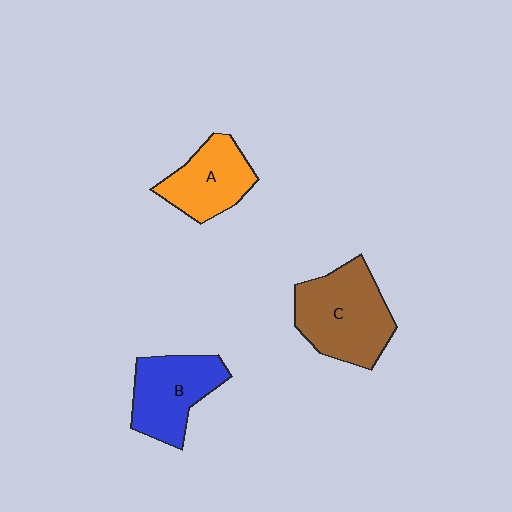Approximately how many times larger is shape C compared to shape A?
Approximately 1.4 times.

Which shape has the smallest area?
Shape A (orange).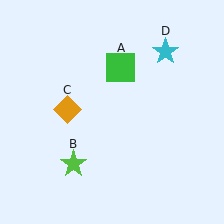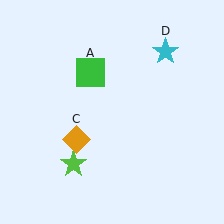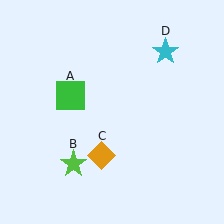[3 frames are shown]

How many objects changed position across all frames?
2 objects changed position: green square (object A), orange diamond (object C).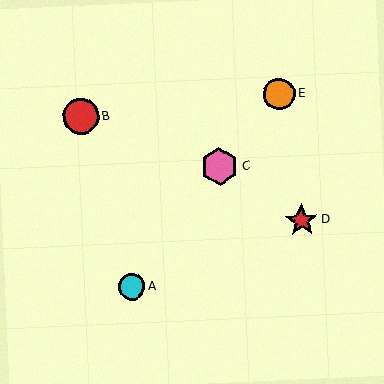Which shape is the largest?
The pink hexagon (labeled C) is the largest.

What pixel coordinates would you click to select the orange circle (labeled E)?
Click at (279, 94) to select the orange circle E.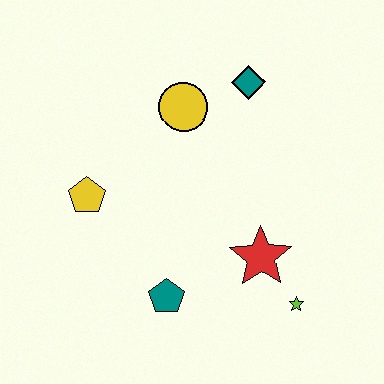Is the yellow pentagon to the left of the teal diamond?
Yes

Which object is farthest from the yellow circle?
The lime star is farthest from the yellow circle.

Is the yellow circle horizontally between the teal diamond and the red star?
No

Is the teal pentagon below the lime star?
No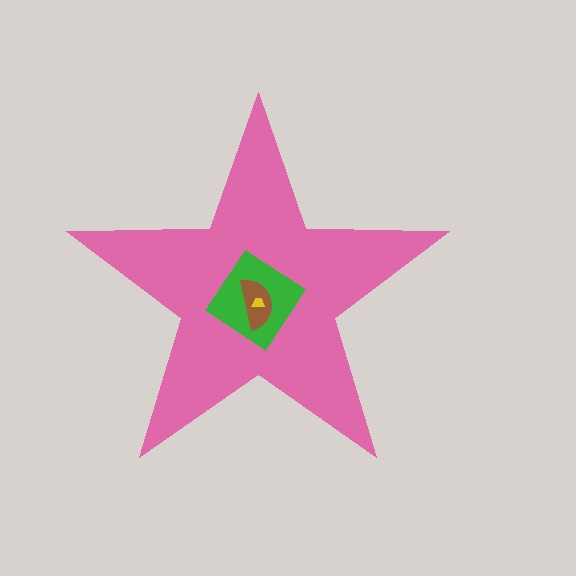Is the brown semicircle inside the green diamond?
Yes.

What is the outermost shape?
The pink star.